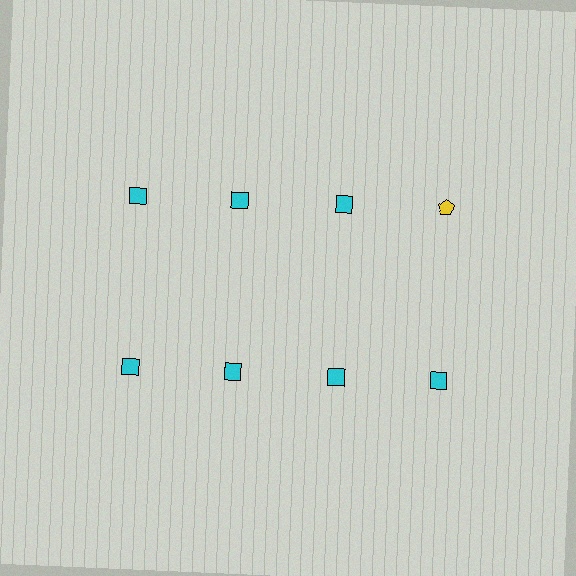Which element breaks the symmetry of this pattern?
The yellow pentagon in the top row, second from right column breaks the symmetry. All other shapes are cyan squares.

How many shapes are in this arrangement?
There are 8 shapes arranged in a grid pattern.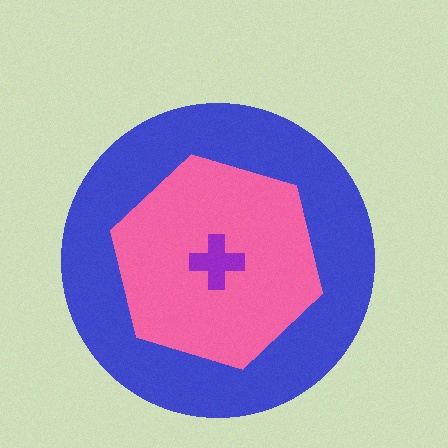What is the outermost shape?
The blue circle.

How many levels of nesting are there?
3.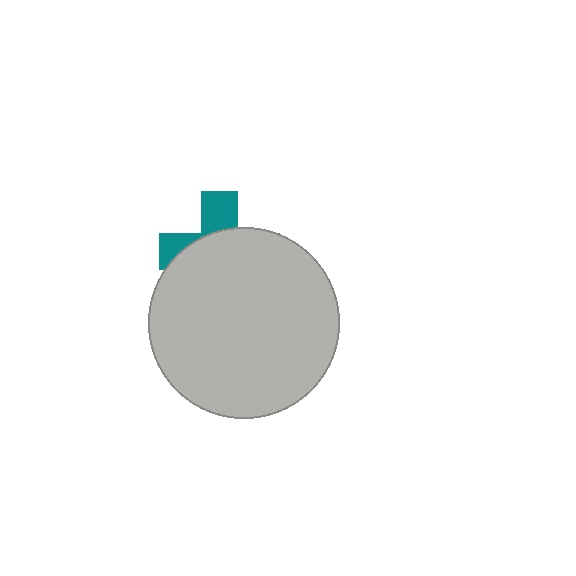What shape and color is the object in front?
The object in front is a light gray circle.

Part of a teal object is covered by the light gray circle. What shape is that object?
It is a cross.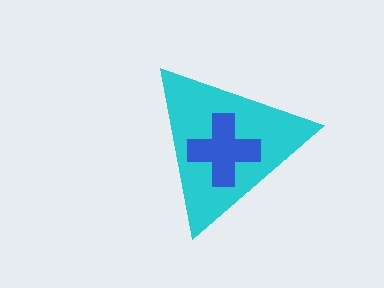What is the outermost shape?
The cyan triangle.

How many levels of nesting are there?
2.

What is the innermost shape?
The blue cross.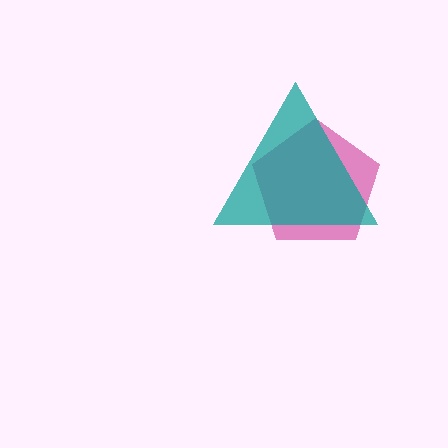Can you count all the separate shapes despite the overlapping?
Yes, there are 2 separate shapes.